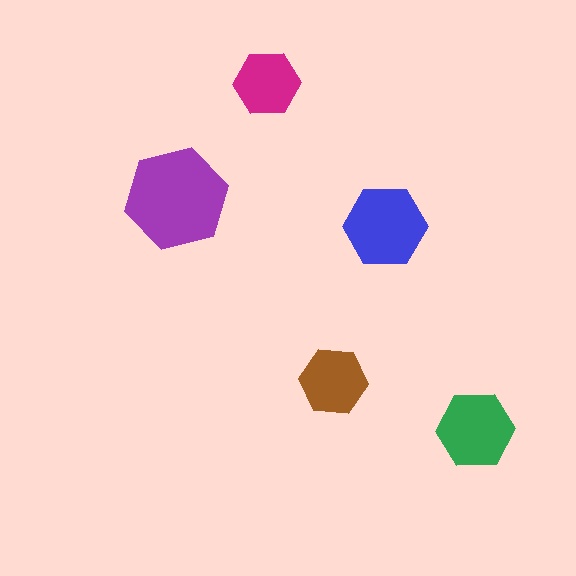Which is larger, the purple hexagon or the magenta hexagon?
The purple one.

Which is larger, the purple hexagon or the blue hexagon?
The purple one.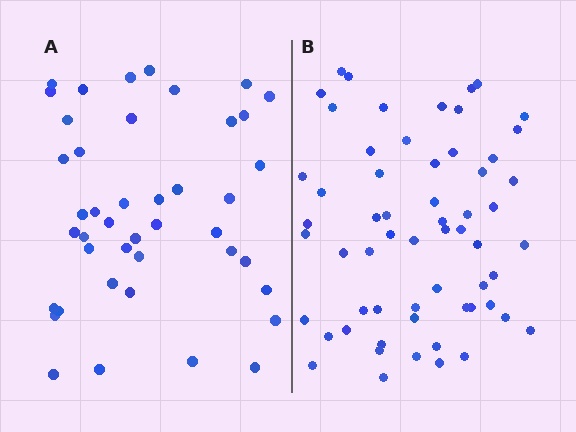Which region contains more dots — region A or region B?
Region B (the right region) has more dots.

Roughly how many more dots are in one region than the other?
Region B has approximately 15 more dots than region A.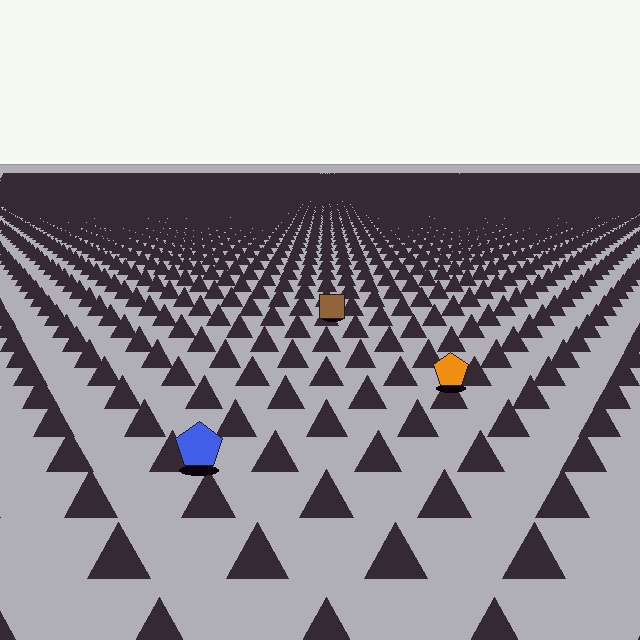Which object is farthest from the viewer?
The brown square is farthest from the viewer. It appears smaller and the ground texture around it is denser.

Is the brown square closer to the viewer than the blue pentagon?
No. The blue pentagon is closer — you can tell from the texture gradient: the ground texture is coarser near it.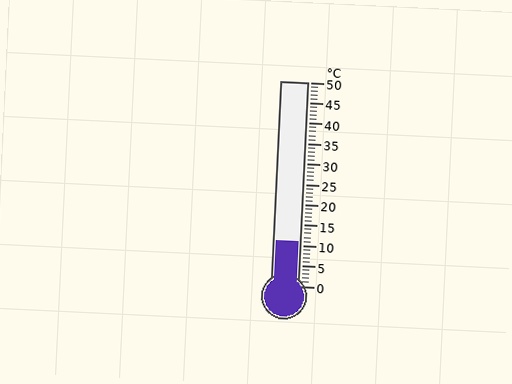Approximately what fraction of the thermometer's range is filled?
The thermometer is filled to approximately 20% of its range.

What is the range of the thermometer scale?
The thermometer scale ranges from 0°C to 50°C.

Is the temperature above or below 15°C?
The temperature is below 15°C.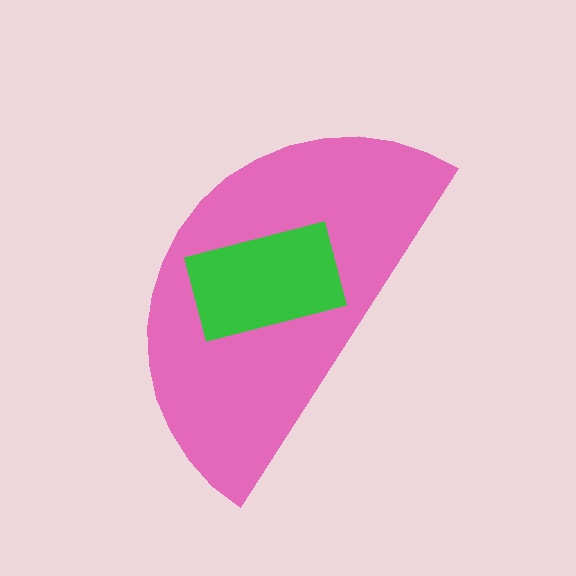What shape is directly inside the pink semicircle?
The green rectangle.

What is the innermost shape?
The green rectangle.